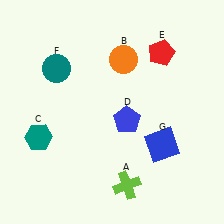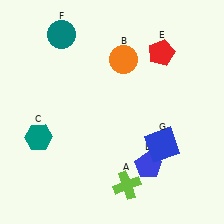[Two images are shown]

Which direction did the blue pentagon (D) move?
The blue pentagon (D) moved down.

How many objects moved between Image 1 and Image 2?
2 objects moved between the two images.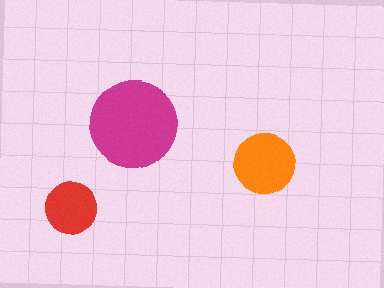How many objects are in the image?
There are 3 objects in the image.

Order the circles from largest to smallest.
the magenta one, the orange one, the red one.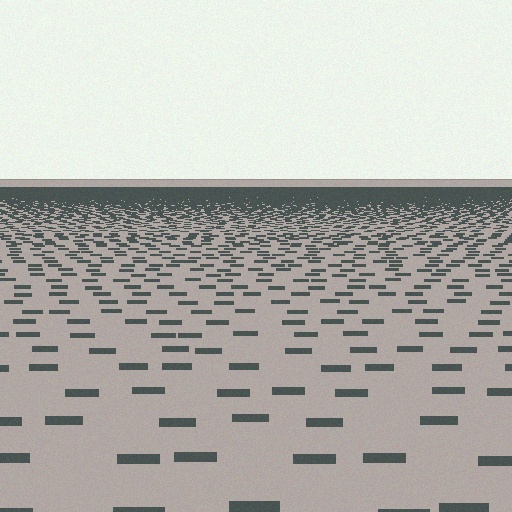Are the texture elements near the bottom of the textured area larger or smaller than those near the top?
Larger. Near the bottom, elements are closer to the viewer and appear at a bigger on-screen size.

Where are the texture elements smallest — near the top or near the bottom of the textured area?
Near the top.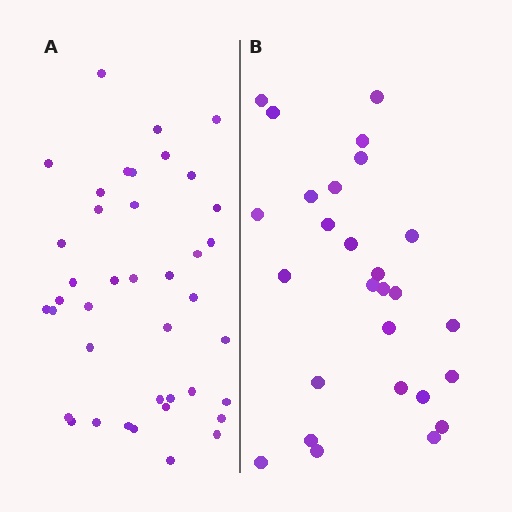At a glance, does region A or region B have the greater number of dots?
Region A (the left region) has more dots.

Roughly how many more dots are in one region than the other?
Region A has approximately 15 more dots than region B.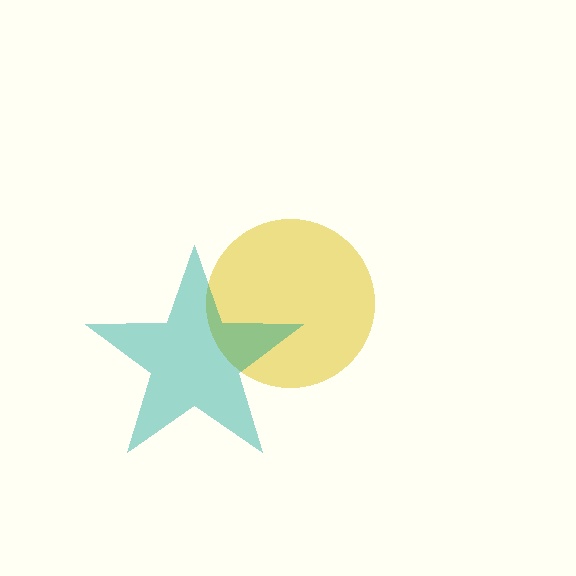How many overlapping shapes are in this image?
There are 2 overlapping shapes in the image.